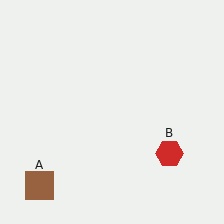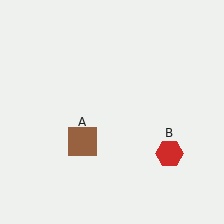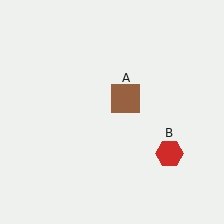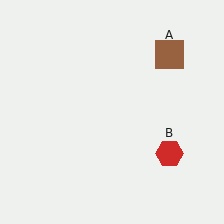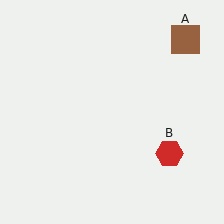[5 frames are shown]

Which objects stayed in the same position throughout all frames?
Red hexagon (object B) remained stationary.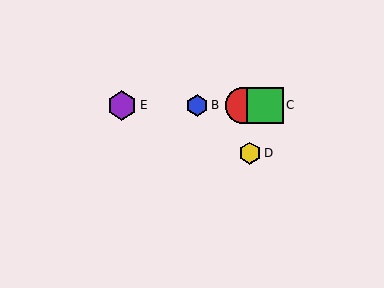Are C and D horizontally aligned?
No, C is at y≈105 and D is at y≈153.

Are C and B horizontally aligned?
Yes, both are at y≈105.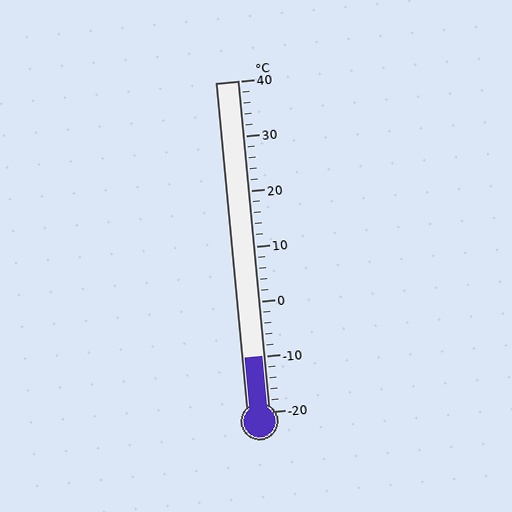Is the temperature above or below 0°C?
The temperature is below 0°C.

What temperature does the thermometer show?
The thermometer shows approximately -10°C.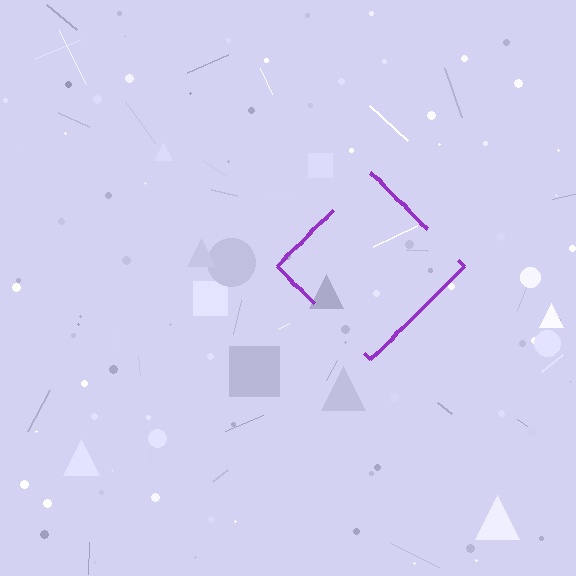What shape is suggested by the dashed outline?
The dashed outline suggests a diamond.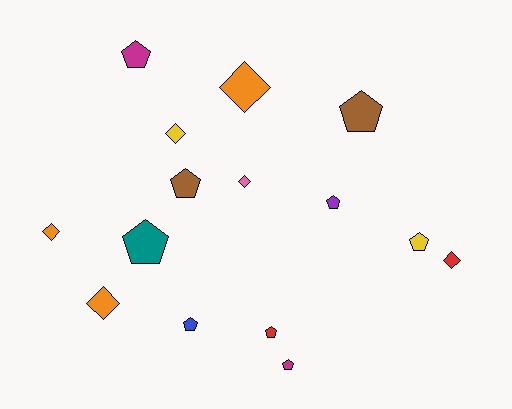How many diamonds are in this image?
There are 6 diamonds.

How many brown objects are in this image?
There are 2 brown objects.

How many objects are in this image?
There are 15 objects.